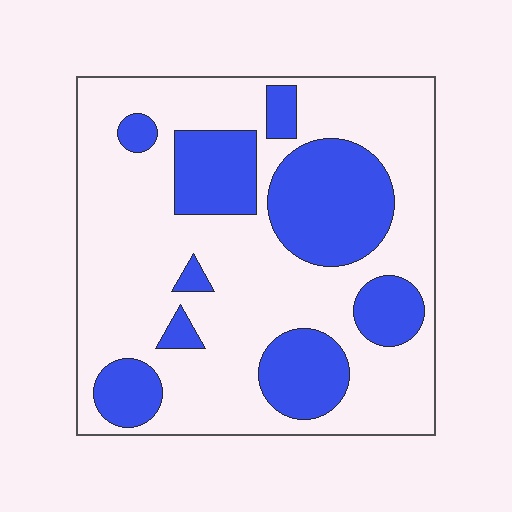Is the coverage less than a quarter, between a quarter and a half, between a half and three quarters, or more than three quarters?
Between a quarter and a half.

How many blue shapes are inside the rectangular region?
9.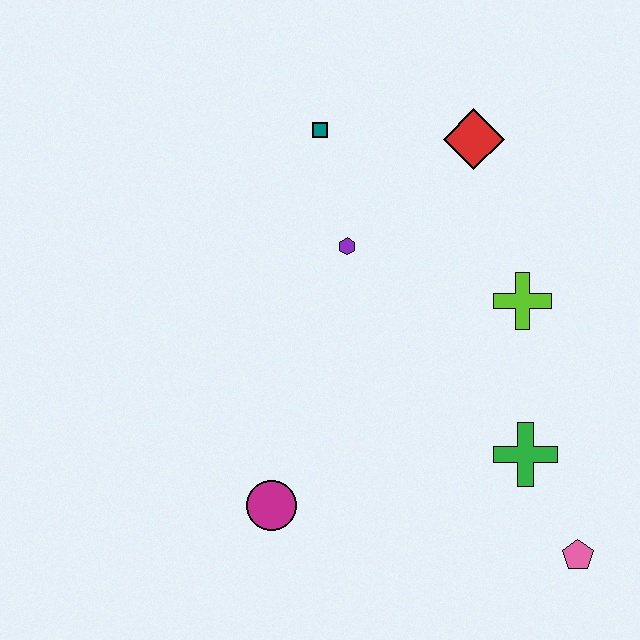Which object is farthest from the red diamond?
The pink pentagon is farthest from the red diamond.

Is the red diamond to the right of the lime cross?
No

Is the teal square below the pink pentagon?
No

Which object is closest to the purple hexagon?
The teal square is closest to the purple hexagon.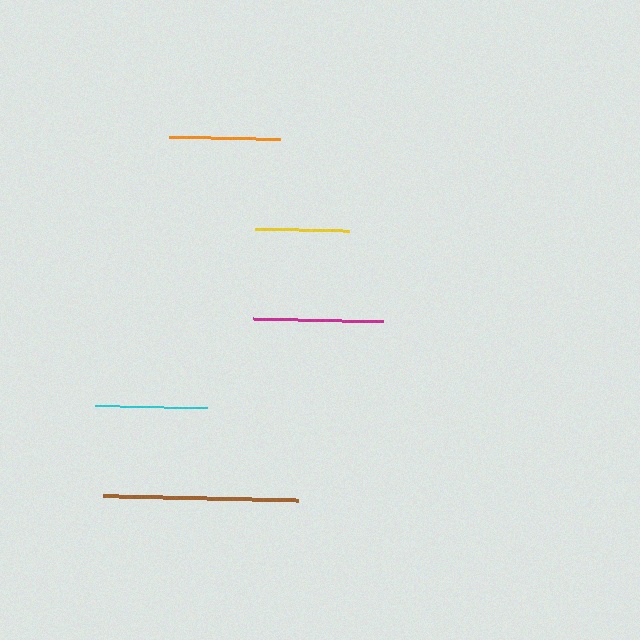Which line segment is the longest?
The brown line is the longest at approximately 195 pixels.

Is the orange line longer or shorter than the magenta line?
The magenta line is longer than the orange line.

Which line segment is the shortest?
The yellow line is the shortest at approximately 94 pixels.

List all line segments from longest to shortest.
From longest to shortest: brown, magenta, cyan, orange, yellow.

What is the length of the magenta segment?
The magenta segment is approximately 130 pixels long.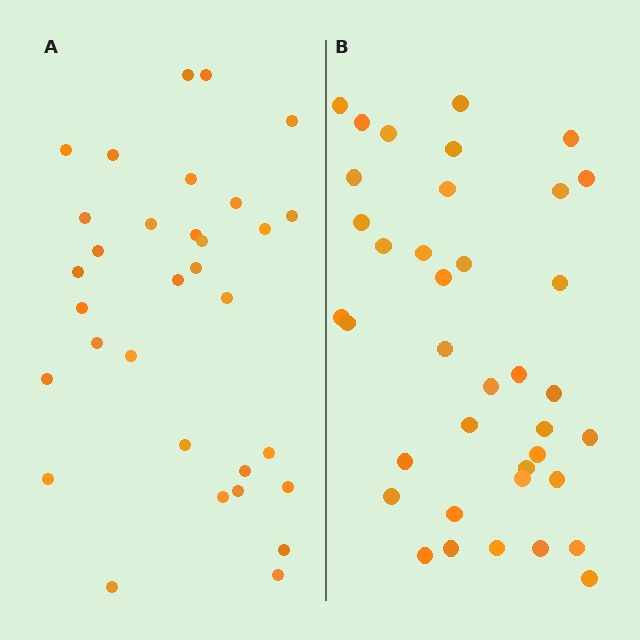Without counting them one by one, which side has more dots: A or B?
Region B (the right region) has more dots.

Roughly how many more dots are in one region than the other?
Region B has about 6 more dots than region A.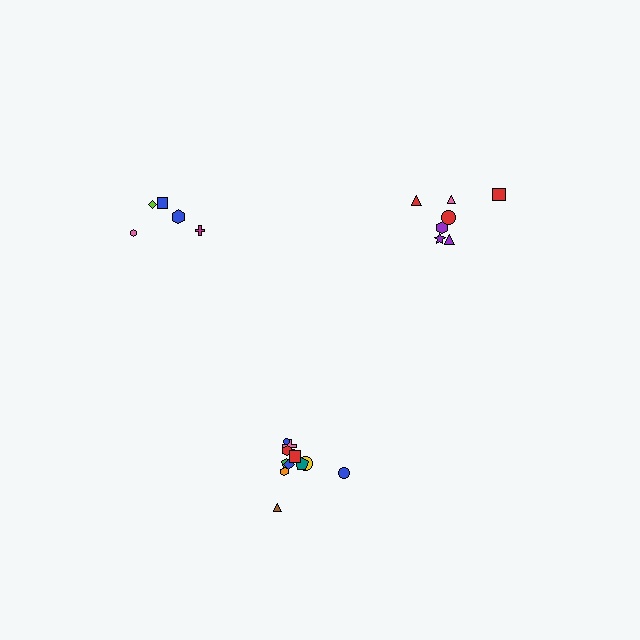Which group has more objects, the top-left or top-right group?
The top-right group.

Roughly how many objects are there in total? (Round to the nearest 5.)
Roughly 25 objects in total.